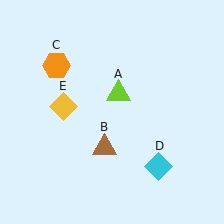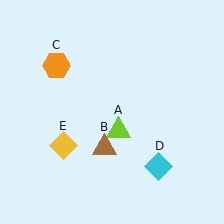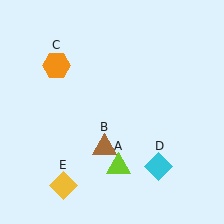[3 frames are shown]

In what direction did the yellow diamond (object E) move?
The yellow diamond (object E) moved down.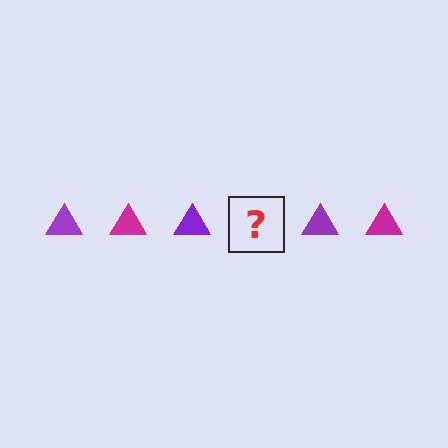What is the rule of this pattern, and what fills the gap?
The rule is that the pattern cycles through purple, magenta triangles. The gap should be filled with a magenta triangle.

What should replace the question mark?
The question mark should be replaced with a magenta triangle.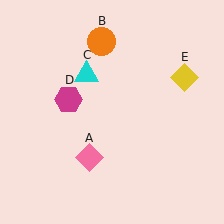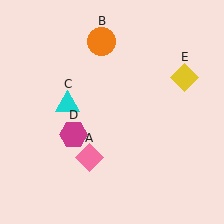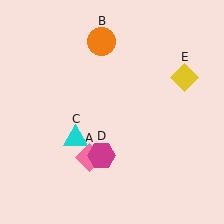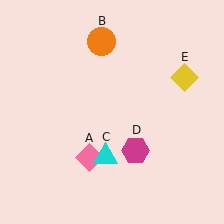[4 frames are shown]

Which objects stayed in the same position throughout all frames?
Pink diamond (object A) and orange circle (object B) and yellow diamond (object E) remained stationary.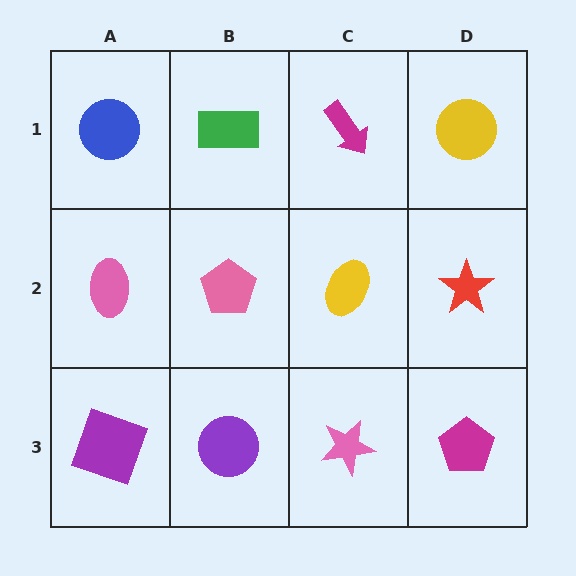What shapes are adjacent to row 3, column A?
A pink ellipse (row 2, column A), a purple circle (row 3, column B).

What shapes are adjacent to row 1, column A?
A pink ellipse (row 2, column A), a green rectangle (row 1, column B).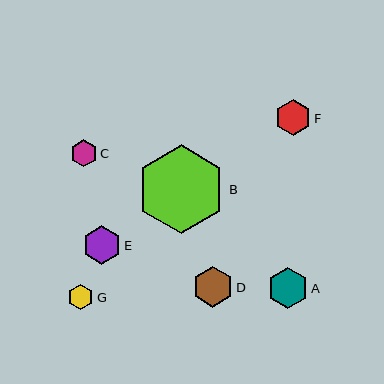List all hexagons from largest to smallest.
From largest to smallest: B, D, A, E, F, C, G.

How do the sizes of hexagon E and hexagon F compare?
Hexagon E and hexagon F are approximately the same size.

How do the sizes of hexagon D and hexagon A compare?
Hexagon D and hexagon A are approximately the same size.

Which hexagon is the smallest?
Hexagon G is the smallest with a size of approximately 25 pixels.